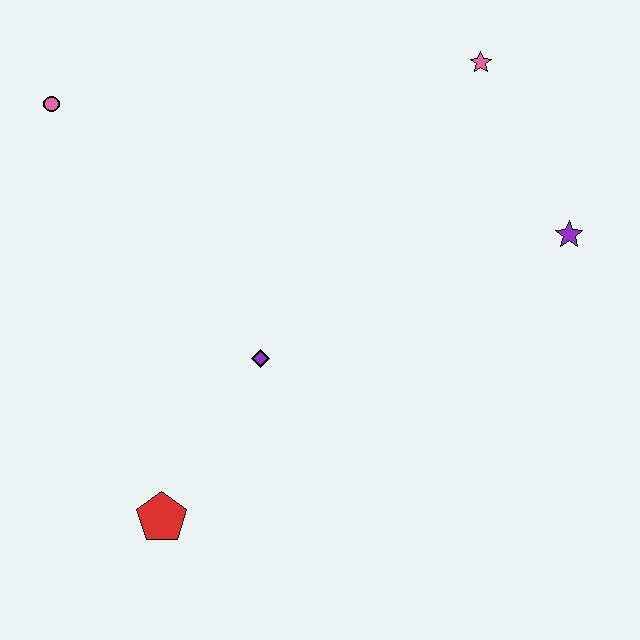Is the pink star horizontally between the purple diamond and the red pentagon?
No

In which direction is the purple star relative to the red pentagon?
The purple star is to the right of the red pentagon.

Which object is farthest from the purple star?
The pink circle is farthest from the purple star.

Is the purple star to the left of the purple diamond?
No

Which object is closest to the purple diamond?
The red pentagon is closest to the purple diamond.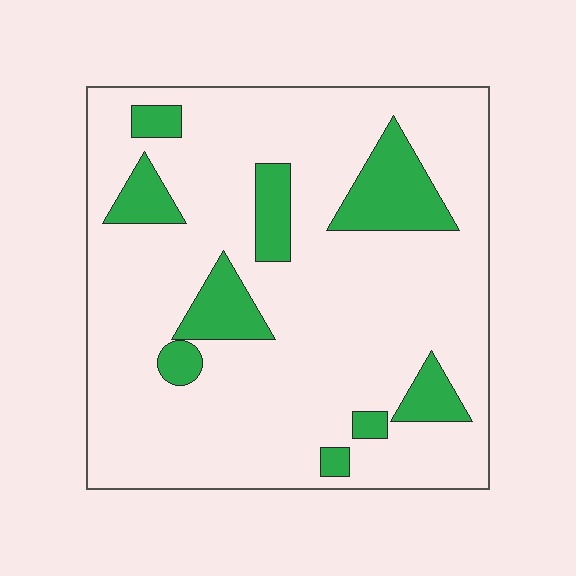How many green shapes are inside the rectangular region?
9.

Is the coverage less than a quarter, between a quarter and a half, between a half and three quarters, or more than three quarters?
Less than a quarter.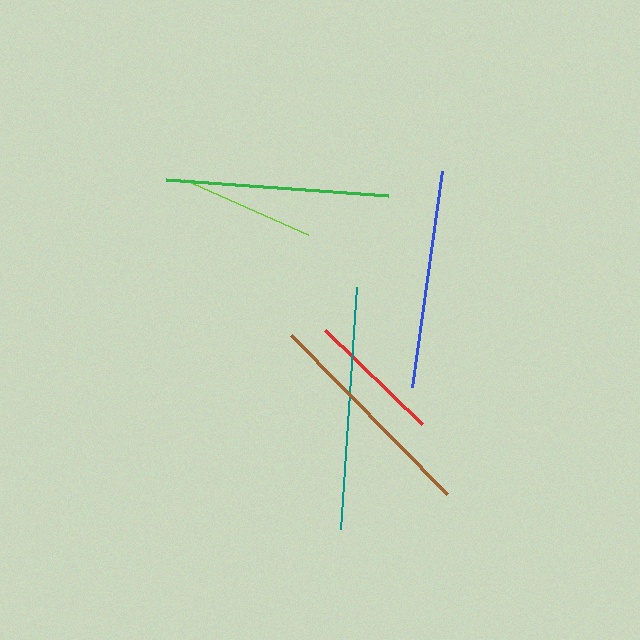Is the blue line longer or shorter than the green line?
The green line is longer than the blue line.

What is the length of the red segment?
The red segment is approximately 135 pixels long.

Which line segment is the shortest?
The red line is the shortest at approximately 135 pixels.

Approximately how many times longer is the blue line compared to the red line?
The blue line is approximately 1.6 times the length of the red line.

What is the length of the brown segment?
The brown segment is approximately 223 pixels long.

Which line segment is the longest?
The teal line is the longest at approximately 242 pixels.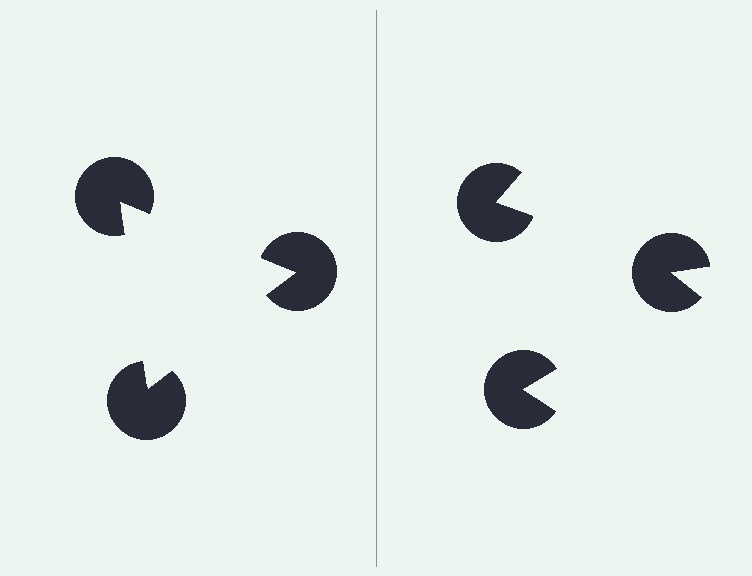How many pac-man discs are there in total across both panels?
6 — 3 on each side.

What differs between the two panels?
The pac-man discs are positioned identically on both sides; only the wedge orientations differ. On the left they align to a triangle; on the right they are misaligned.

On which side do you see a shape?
An illusory triangle appears on the left side. On the right side the wedge cuts are rotated, so no coherent shape forms.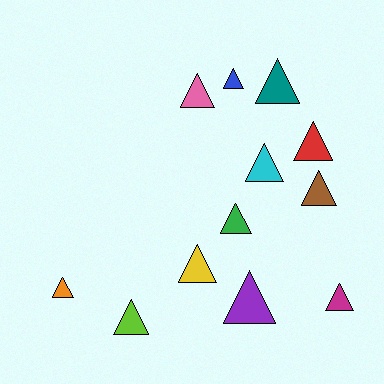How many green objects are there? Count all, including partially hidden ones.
There is 1 green object.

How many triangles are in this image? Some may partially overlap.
There are 12 triangles.